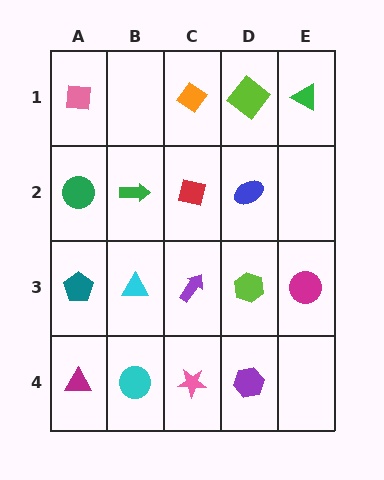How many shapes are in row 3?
5 shapes.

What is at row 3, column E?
A magenta circle.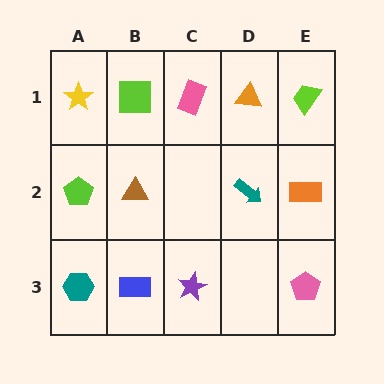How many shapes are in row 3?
4 shapes.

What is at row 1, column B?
A lime square.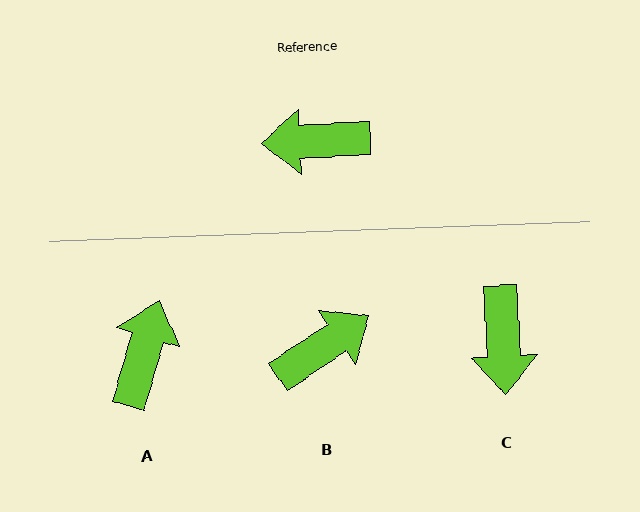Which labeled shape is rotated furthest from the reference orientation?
B, about 149 degrees away.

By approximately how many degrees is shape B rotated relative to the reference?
Approximately 149 degrees clockwise.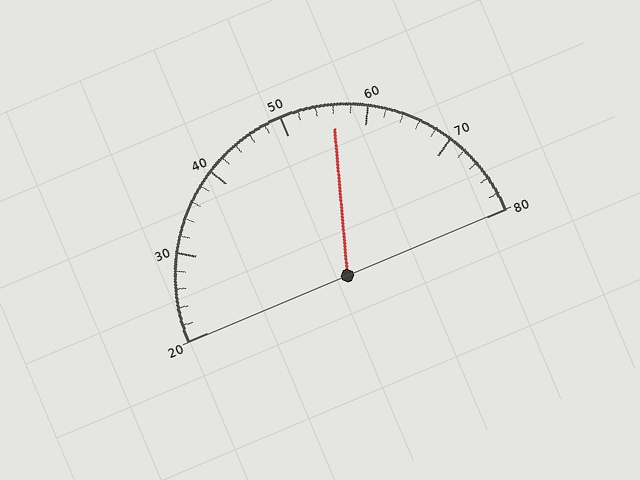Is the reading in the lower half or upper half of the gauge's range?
The reading is in the upper half of the range (20 to 80).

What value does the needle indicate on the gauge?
The needle indicates approximately 56.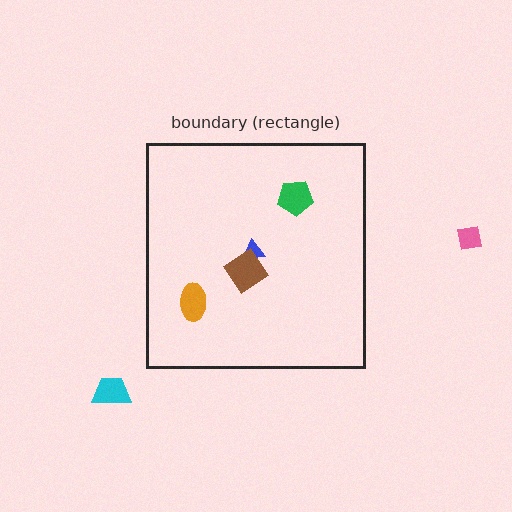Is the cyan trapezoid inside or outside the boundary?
Outside.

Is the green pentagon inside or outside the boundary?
Inside.